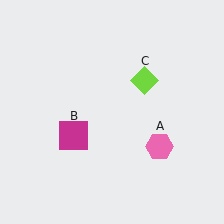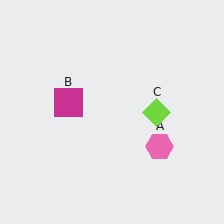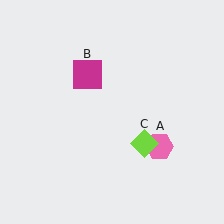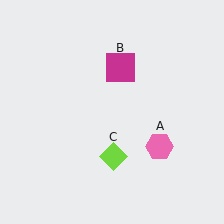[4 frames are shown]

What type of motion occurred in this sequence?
The magenta square (object B), lime diamond (object C) rotated clockwise around the center of the scene.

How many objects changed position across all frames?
2 objects changed position: magenta square (object B), lime diamond (object C).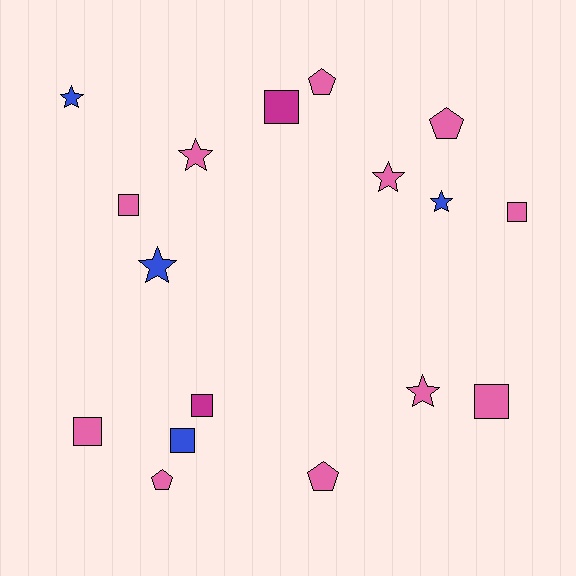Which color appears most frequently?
Pink, with 11 objects.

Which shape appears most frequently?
Square, with 7 objects.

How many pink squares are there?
There are 4 pink squares.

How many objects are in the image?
There are 17 objects.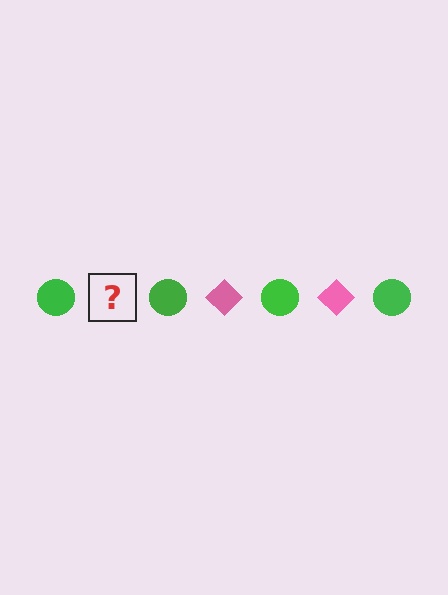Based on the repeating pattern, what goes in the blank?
The blank should be a pink diamond.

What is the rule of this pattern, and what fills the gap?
The rule is that the pattern alternates between green circle and pink diamond. The gap should be filled with a pink diamond.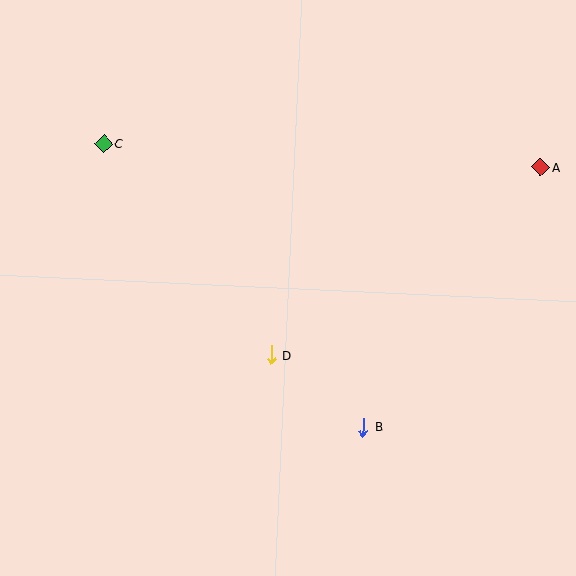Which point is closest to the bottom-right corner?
Point B is closest to the bottom-right corner.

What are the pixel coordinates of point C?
Point C is at (104, 143).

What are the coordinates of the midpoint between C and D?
The midpoint between C and D is at (187, 249).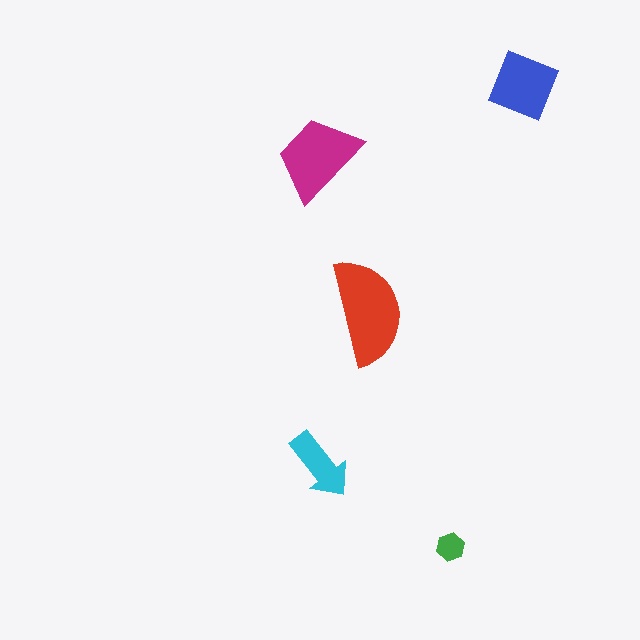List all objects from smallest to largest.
The green hexagon, the cyan arrow, the blue diamond, the magenta trapezoid, the red semicircle.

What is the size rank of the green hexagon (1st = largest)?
5th.